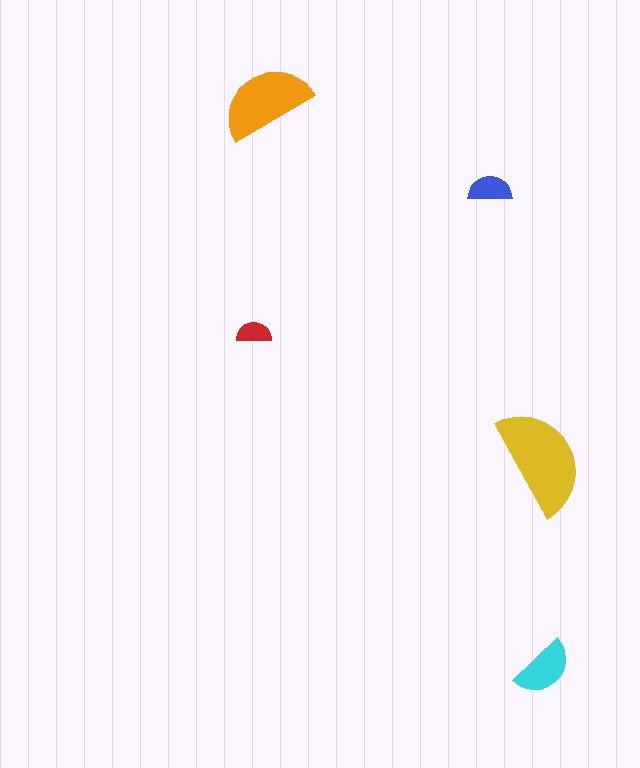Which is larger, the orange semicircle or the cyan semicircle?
The orange one.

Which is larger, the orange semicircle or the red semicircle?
The orange one.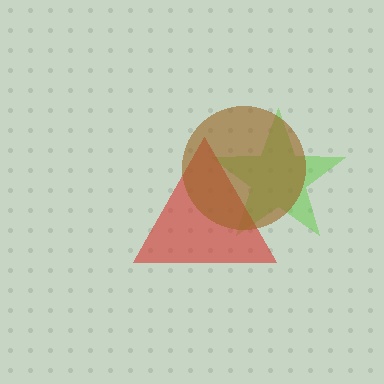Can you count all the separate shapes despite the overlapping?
Yes, there are 3 separate shapes.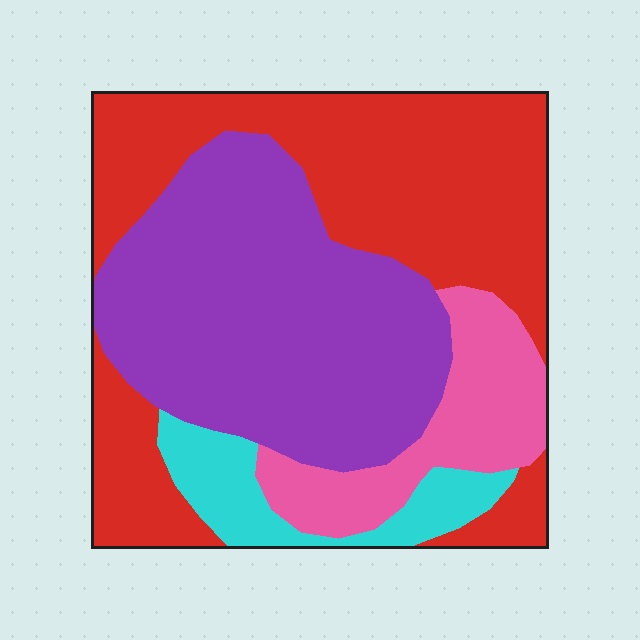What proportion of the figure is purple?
Purple takes up between a quarter and a half of the figure.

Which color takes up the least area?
Cyan, at roughly 10%.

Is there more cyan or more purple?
Purple.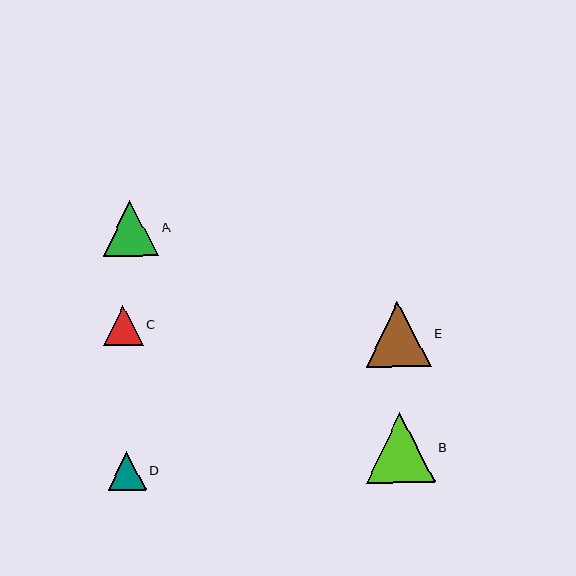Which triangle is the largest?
Triangle B is the largest with a size of approximately 70 pixels.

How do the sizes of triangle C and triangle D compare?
Triangle C and triangle D are approximately the same size.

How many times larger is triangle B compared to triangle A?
Triangle B is approximately 1.3 times the size of triangle A.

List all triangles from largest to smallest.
From largest to smallest: B, E, A, C, D.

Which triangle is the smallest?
Triangle D is the smallest with a size of approximately 39 pixels.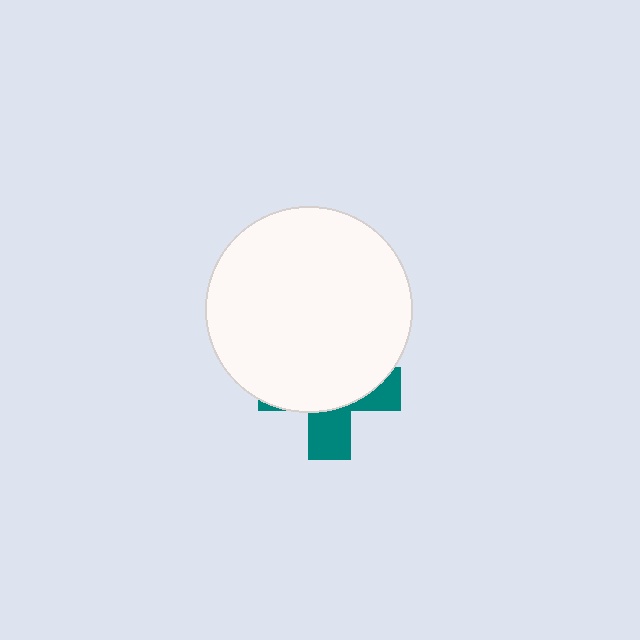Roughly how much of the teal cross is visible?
A small part of it is visible (roughly 34%).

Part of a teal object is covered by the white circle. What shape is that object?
It is a cross.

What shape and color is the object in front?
The object in front is a white circle.